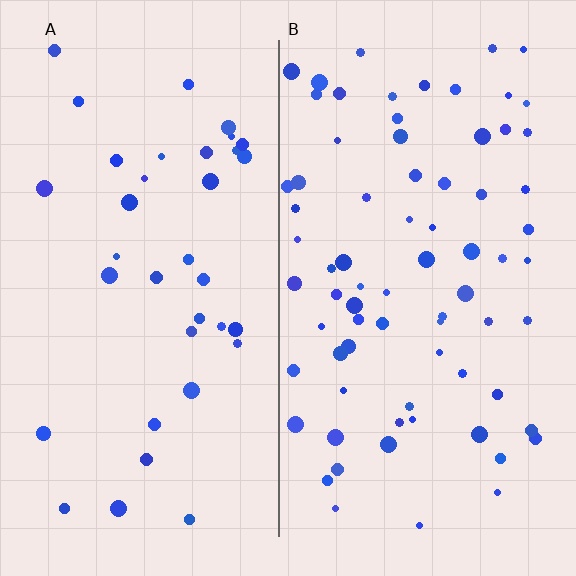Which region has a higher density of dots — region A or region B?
B (the right).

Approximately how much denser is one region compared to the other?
Approximately 2.0× — region B over region A.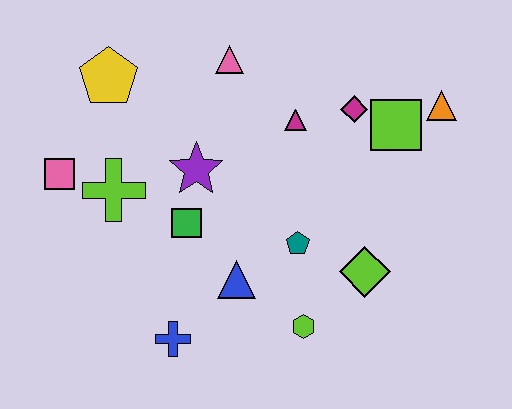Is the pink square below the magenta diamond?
Yes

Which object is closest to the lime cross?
The pink square is closest to the lime cross.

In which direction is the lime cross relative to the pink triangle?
The lime cross is below the pink triangle.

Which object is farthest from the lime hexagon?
The yellow pentagon is farthest from the lime hexagon.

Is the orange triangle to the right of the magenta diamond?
Yes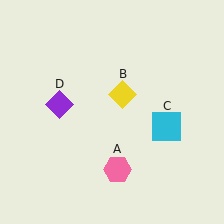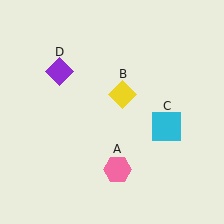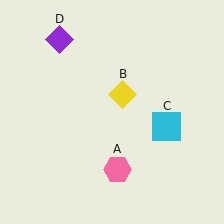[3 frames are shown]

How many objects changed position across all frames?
1 object changed position: purple diamond (object D).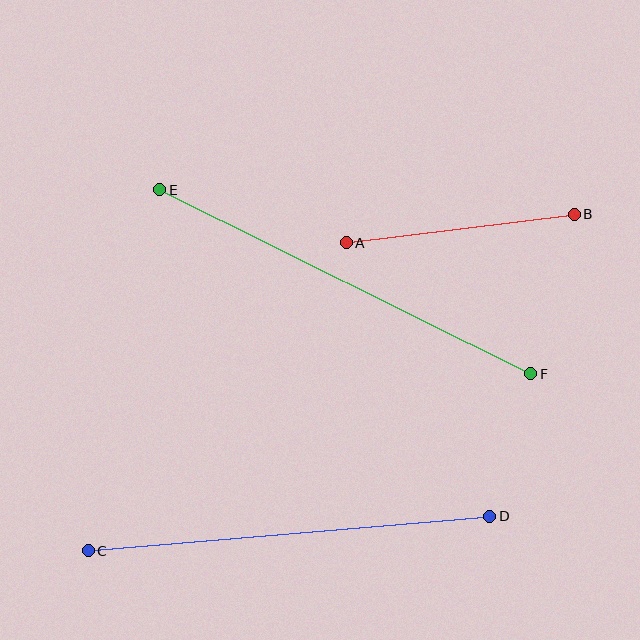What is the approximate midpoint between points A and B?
The midpoint is at approximately (460, 229) pixels.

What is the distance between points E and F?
The distance is approximately 414 pixels.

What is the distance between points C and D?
The distance is approximately 403 pixels.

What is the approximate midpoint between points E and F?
The midpoint is at approximately (345, 282) pixels.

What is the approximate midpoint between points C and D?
The midpoint is at approximately (289, 533) pixels.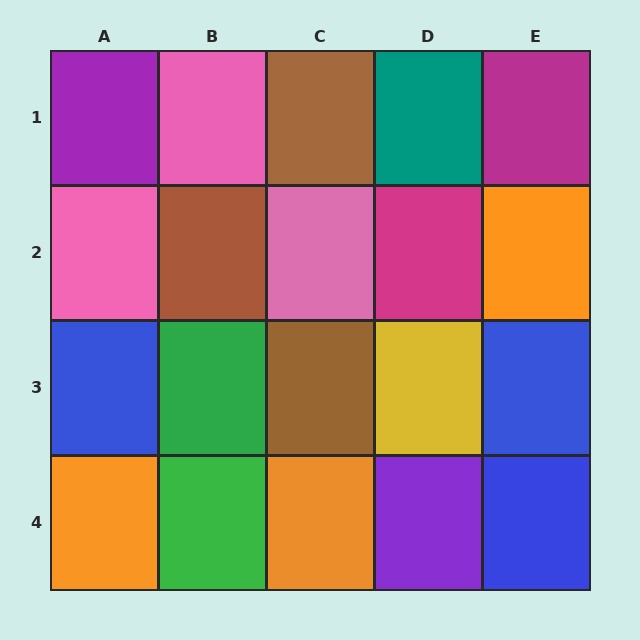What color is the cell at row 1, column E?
Magenta.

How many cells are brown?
3 cells are brown.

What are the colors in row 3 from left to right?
Blue, green, brown, yellow, blue.